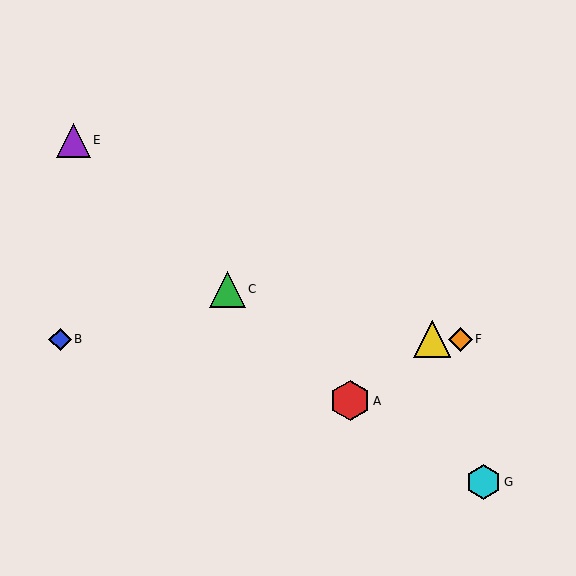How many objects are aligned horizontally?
3 objects (B, D, F) are aligned horizontally.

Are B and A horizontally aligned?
No, B is at y≈339 and A is at y≈401.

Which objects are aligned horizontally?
Objects B, D, F are aligned horizontally.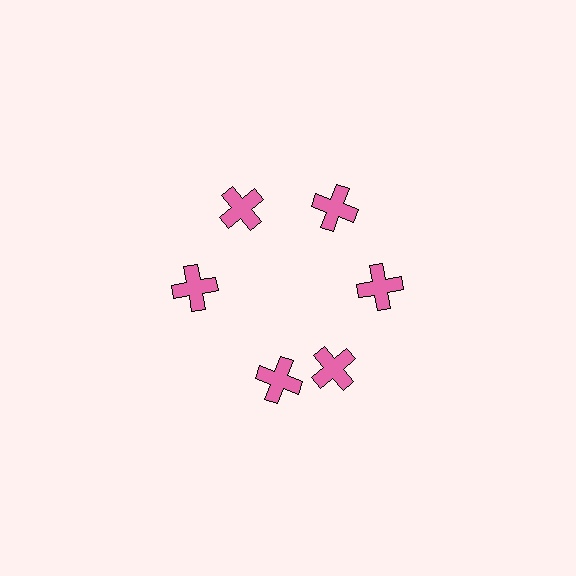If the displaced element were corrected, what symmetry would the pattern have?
It would have 6-fold rotational symmetry — the pattern would map onto itself every 60 degrees.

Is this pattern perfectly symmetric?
No. The 6 pink crosses are arranged in a ring, but one element near the 7 o'clock position is rotated out of alignment along the ring, breaking the 6-fold rotational symmetry.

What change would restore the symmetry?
The symmetry would be restored by rotating it back into even spacing with its neighbors so that all 6 crosses sit at equal angles and equal distance from the center.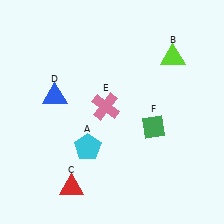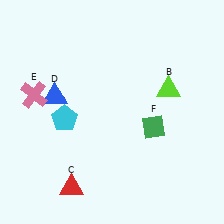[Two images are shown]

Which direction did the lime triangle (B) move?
The lime triangle (B) moved down.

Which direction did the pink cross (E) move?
The pink cross (E) moved left.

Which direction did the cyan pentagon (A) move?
The cyan pentagon (A) moved up.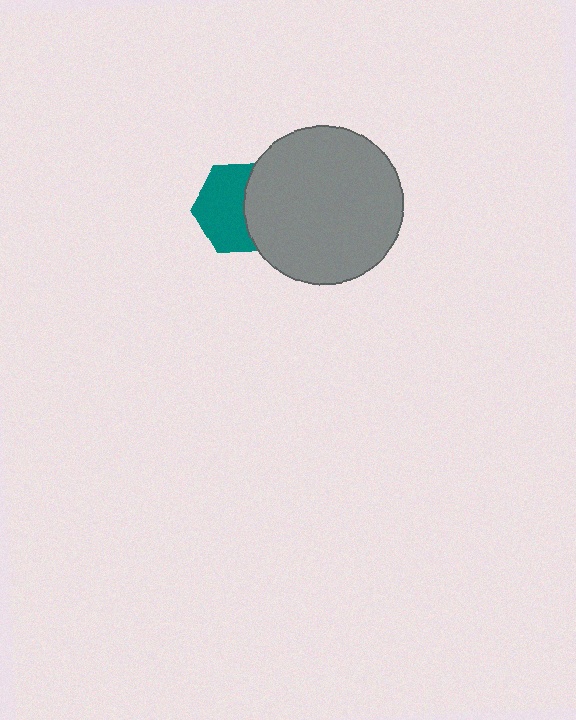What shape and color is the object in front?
The object in front is a gray circle.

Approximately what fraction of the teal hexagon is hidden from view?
Roughly 41% of the teal hexagon is hidden behind the gray circle.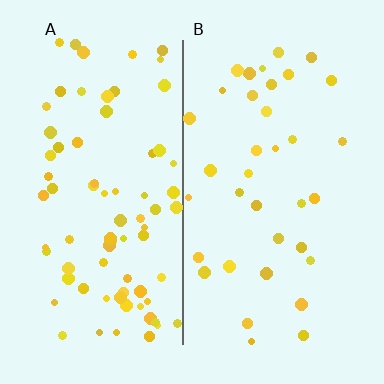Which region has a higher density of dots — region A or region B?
A (the left).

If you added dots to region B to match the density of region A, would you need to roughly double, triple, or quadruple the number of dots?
Approximately double.